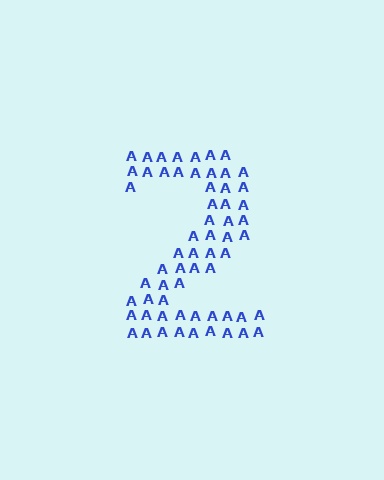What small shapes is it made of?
It is made of small letter A's.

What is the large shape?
The large shape is the digit 2.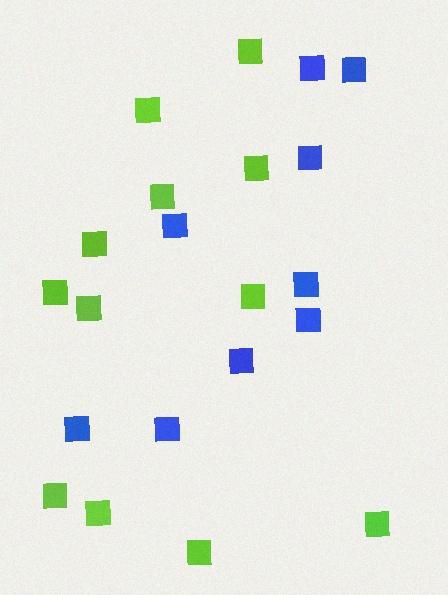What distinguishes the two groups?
There are 2 groups: one group of blue squares (9) and one group of lime squares (12).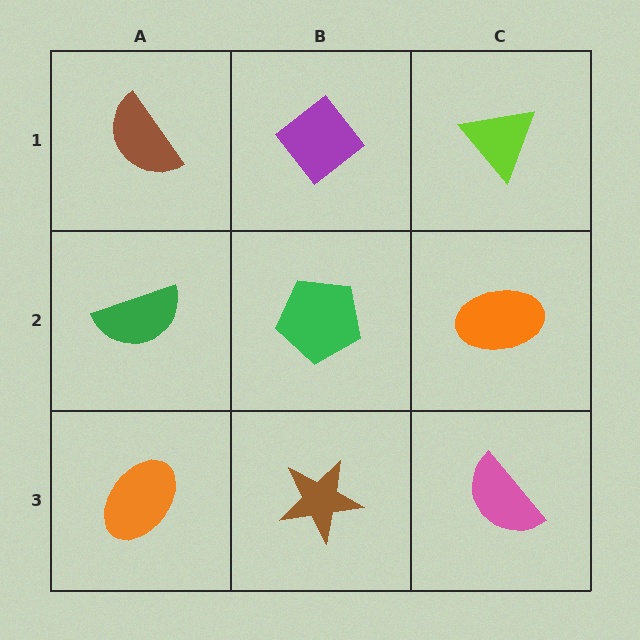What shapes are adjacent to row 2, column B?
A purple diamond (row 1, column B), a brown star (row 3, column B), a green semicircle (row 2, column A), an orange ellipse (row 2, column C).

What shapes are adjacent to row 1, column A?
A green semicircle (row 2, column A), a purple diamond (row 1, column B).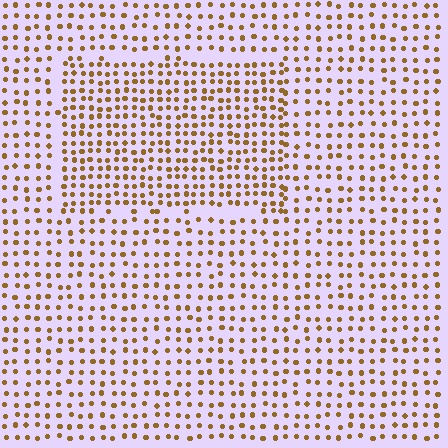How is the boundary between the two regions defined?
The boundary is defined by a change in element density (approximately 1.6x ratio). All elements are the same color, size, and shape.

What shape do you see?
I see a rectangle.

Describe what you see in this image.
The image contains small brown elements arranged at two different densities. A rectangle-shaped region is visible where the elements are more densely packed than the surrounding area.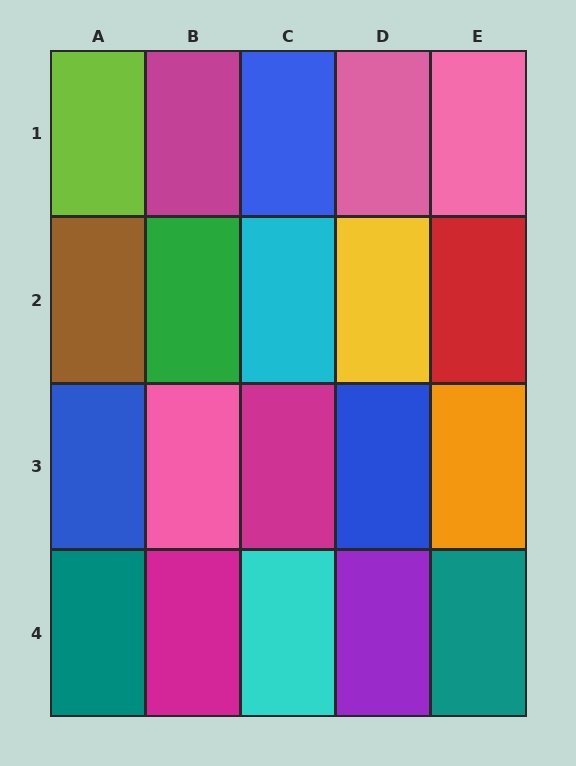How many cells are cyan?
2 cells are cyan.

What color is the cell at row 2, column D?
Yellow.